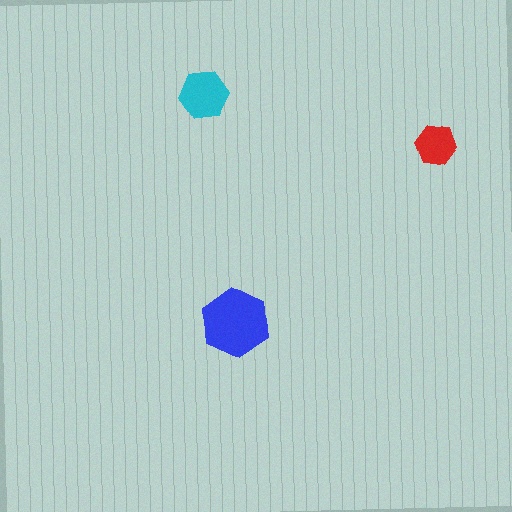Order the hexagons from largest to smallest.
the blue one, the cyan one, the red one.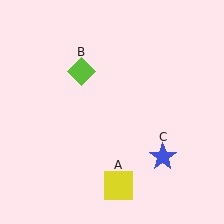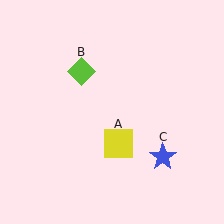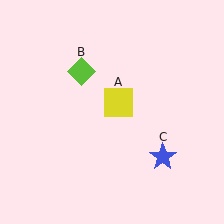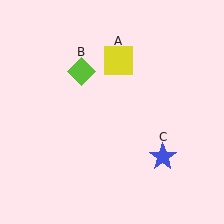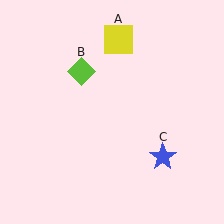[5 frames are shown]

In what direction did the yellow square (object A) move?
The yellow square (object A) moved up.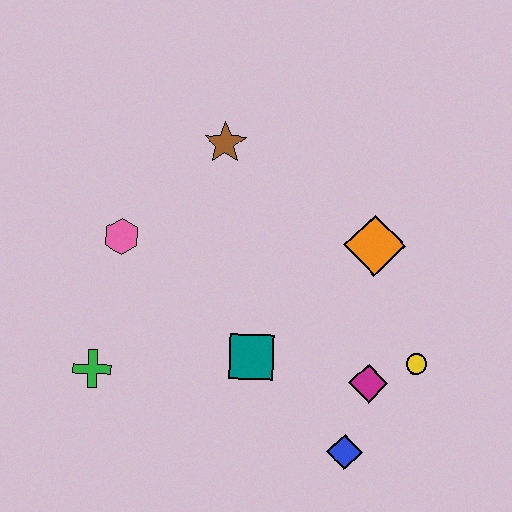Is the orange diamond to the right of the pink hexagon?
Yes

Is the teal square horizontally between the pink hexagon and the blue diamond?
Yes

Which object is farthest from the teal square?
The brown star is farthest from the teal square.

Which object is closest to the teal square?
The magenta diamond is closest to the teal square.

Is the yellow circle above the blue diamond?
Yes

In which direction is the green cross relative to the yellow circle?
The green cross is to the left of the yellow circle.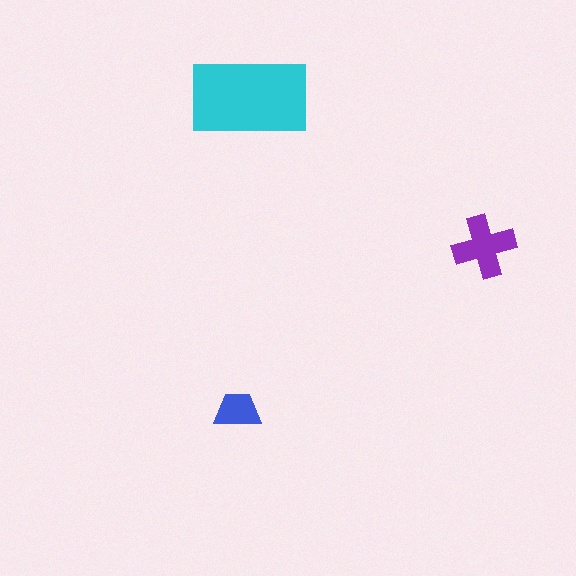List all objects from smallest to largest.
The blue trapezoid, the purple cross, the cyan rectangle.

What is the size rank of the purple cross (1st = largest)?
2nd.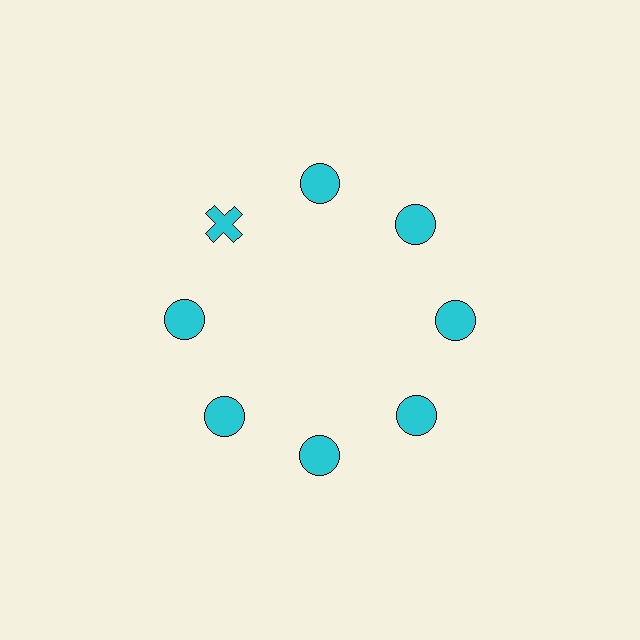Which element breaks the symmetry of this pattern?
The cyan cross at roughly the 10 o'clock position breaks the symmetry. All other shapes are cyan circles.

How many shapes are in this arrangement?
There are 8 shapes arranged in a ring pattern.